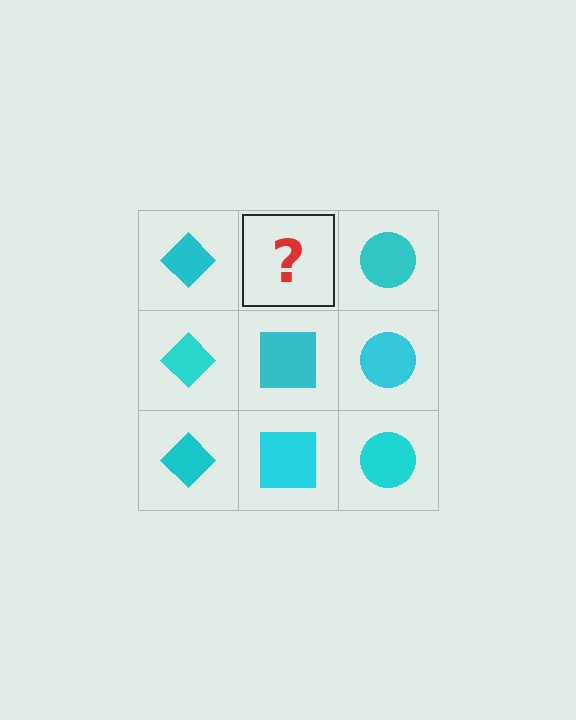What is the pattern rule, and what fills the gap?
The rule is that each column has a consistent shape. The gap should be filled with a cyan square.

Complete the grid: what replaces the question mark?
The question mark should be replaced with a cyan square.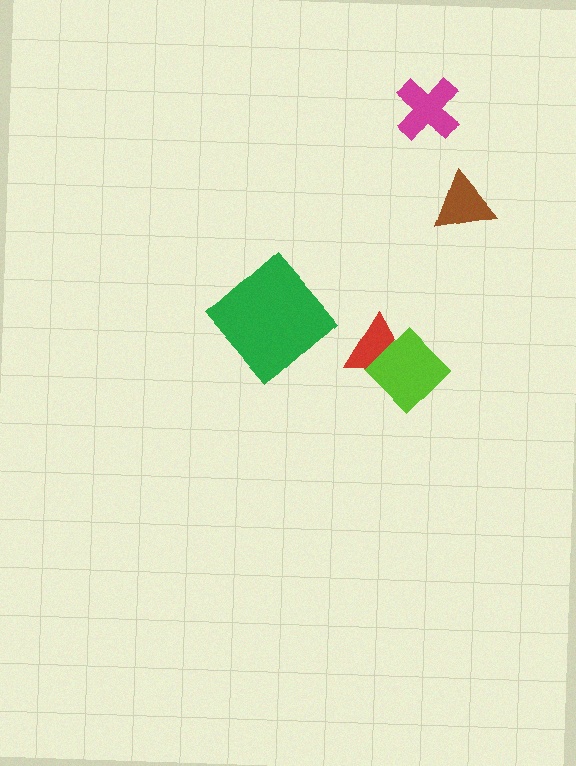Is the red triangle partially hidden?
Yes, it is partially covered by another shape.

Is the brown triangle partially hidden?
No, no other shape covers it.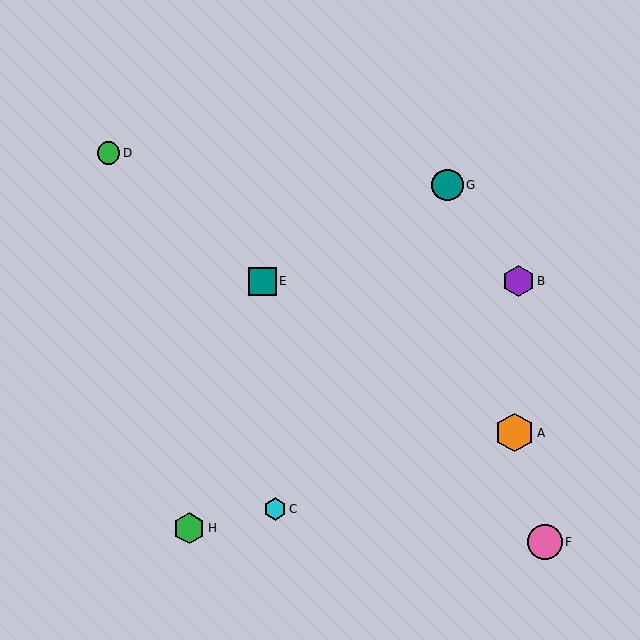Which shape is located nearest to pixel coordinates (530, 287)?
The purple hexagon (labeled B) at (519, 281) is nearest to that location.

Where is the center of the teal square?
The center of the teal square is at (262, 281).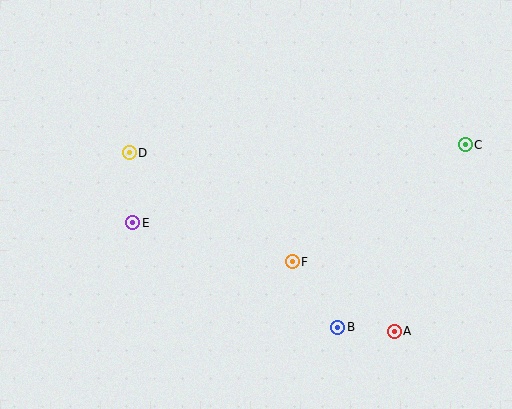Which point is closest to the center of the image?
Point F at (292, 262) is closest to the center.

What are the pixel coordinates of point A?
Point A is at (394, 331).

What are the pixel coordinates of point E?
Point E is at (133, 223).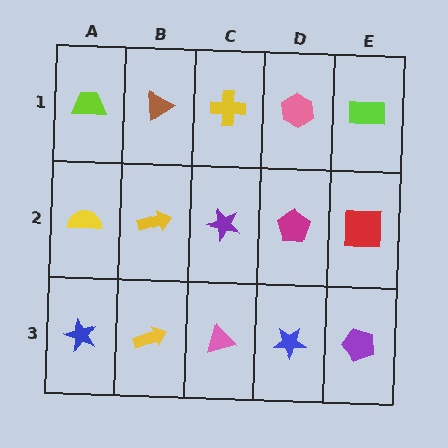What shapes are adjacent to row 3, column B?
A yellow arrow (row 2, column B), a blue star (row 3, column A), a pink triangle (row 3, column C).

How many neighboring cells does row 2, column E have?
3.